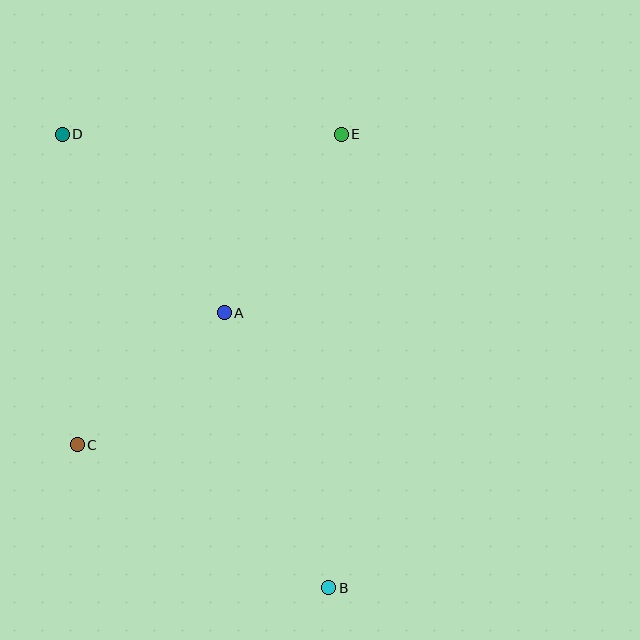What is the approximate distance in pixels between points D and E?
The distance between D and E is approximately 279 pixels.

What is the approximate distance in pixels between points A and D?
The distance between A and D is approximately 241 pixels.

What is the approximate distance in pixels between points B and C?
The distance between B and C is approximately 290 pixels.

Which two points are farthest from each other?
Points B and D are farthest from each other.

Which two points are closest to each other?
Points A and C are closest to each other.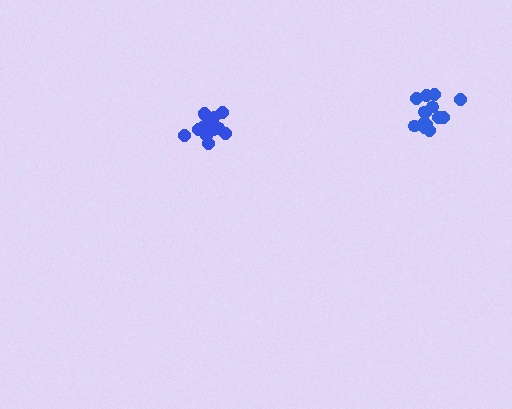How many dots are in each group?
Group 1: 15 dots, Group 2: 17 dots (32 total).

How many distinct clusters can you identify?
There are 2 distinct clusters.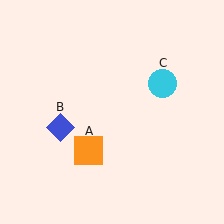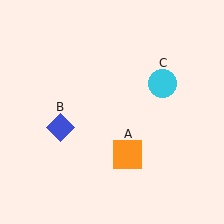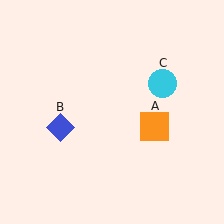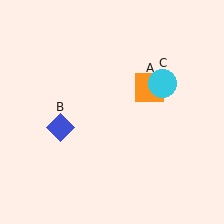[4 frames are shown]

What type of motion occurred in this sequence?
The orange square (object A) rotated counterclockwise around the center of the scene.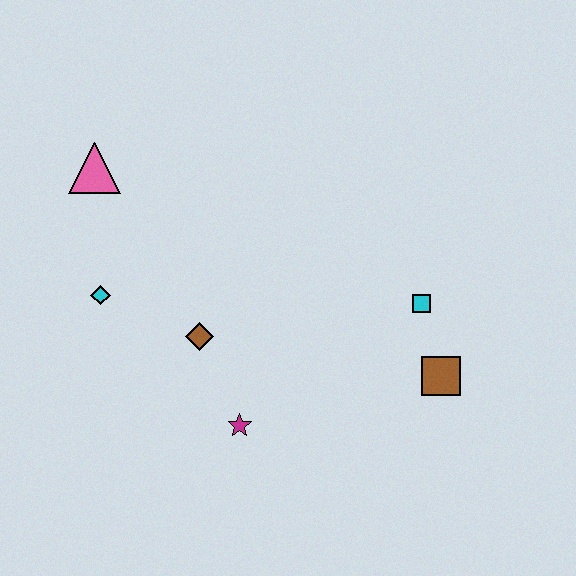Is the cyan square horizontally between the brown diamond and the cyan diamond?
No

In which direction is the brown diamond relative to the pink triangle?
The brown diamond is below the pink triangle.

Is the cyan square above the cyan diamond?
No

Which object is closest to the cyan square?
The brown square is closest to the cyan square.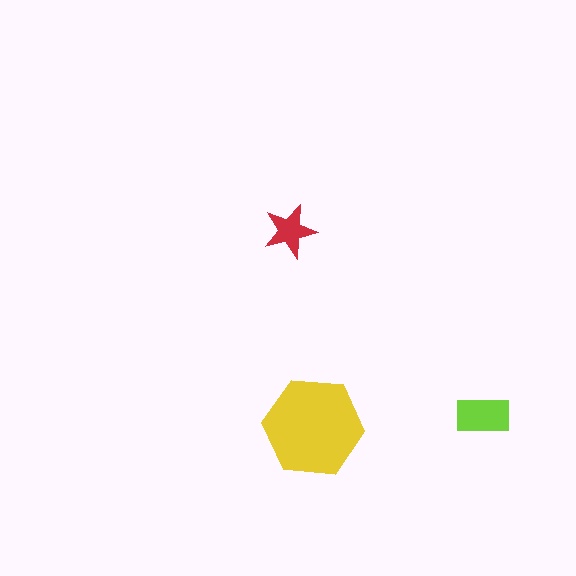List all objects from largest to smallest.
The yellow hexagon, the lime rectangle, the red star.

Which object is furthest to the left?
The red star is leftmost.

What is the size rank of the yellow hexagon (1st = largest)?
1st.